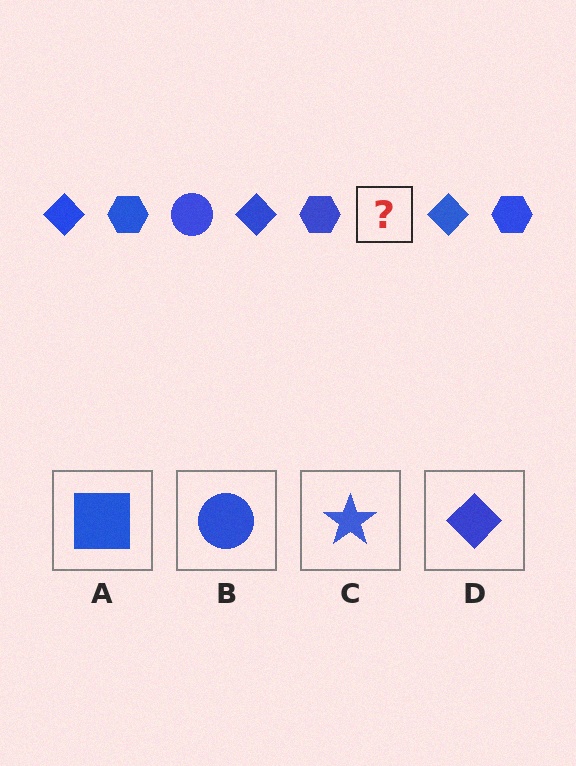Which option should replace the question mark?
Option B.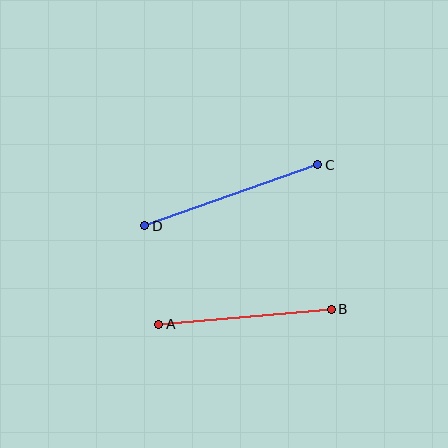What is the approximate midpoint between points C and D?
The midpoint is at approximately (231, 195) pixels.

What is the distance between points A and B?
The distance is approximately 173 pixels.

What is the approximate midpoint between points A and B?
The midpoint is at approximately (245, 317) pixels.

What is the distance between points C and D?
The distance is approximately 183 pixels.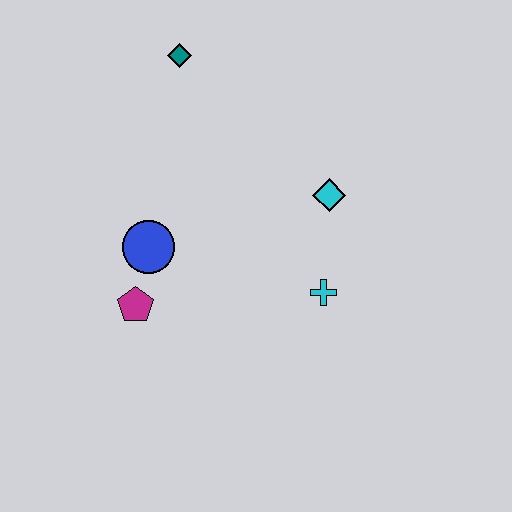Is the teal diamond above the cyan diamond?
Yes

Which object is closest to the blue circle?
The magenta pentagon is closest to the blue circle.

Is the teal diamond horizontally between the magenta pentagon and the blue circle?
No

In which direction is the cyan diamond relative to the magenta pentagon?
The cyan diamond is to the right of the magenta pentagon.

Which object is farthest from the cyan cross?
The teal diamond is farthest from the cyan cross.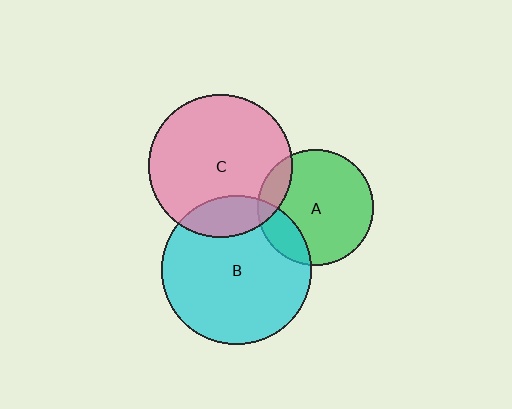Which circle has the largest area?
Circle B (cyan).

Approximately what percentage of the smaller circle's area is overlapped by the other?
Approximately 20%.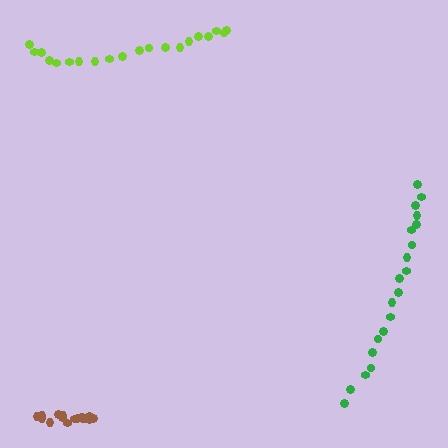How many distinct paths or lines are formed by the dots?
There are 3 distinct paths.